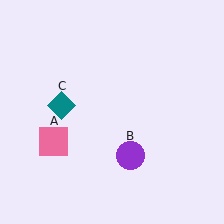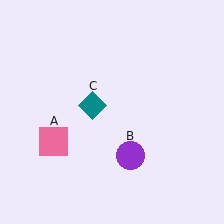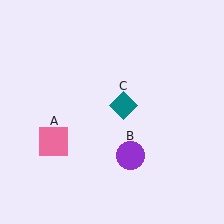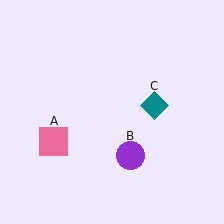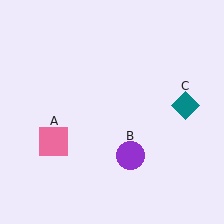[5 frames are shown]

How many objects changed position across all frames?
1 object changed position: teal diamond (object C).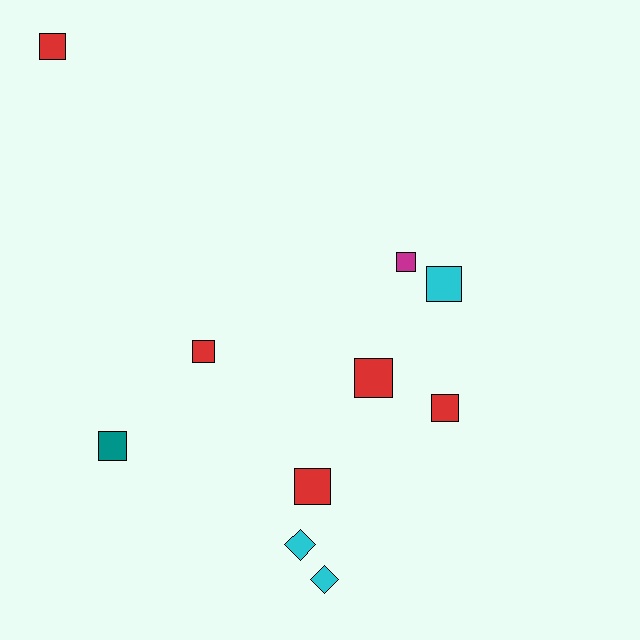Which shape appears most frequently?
Square, with 8 objects.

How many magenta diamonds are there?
There are no magenta diamonds.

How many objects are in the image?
There are 10 objects.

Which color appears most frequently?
Red, with 5 objects.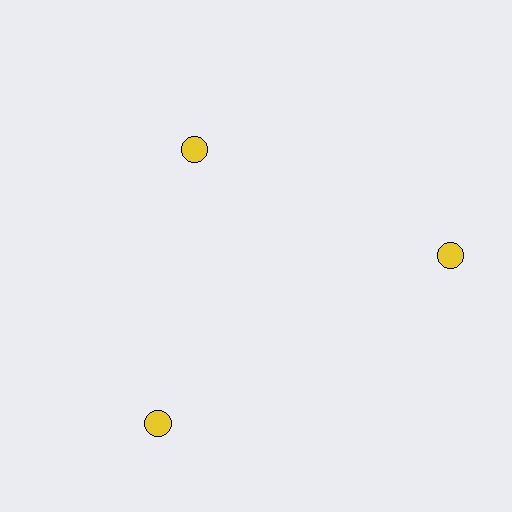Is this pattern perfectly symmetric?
No. The 3 yellow circles are arranged in a ring, but one element near the 11 o'clock position is pulled inward toward the center, breaking the 3-fold rotational symmetry.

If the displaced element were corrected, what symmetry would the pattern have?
It would have 3-fold rotational symmetry — the pattern would map onto itself every 120 degrees.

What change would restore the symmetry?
The symmetry would be restored by moving it outward, back onto the ring so that all 3 circles sit at equal angles and equal distance from the center.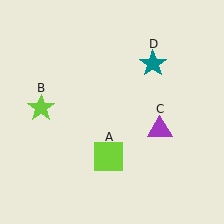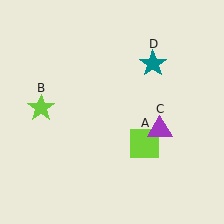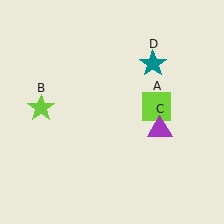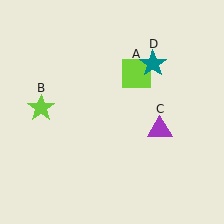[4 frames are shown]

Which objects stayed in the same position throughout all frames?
Lime star (object B) and purple triangle (object C) and teal star (object D) remained stationary.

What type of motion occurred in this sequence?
The lime square (object A) rotated counterclockwise around the center of the scene.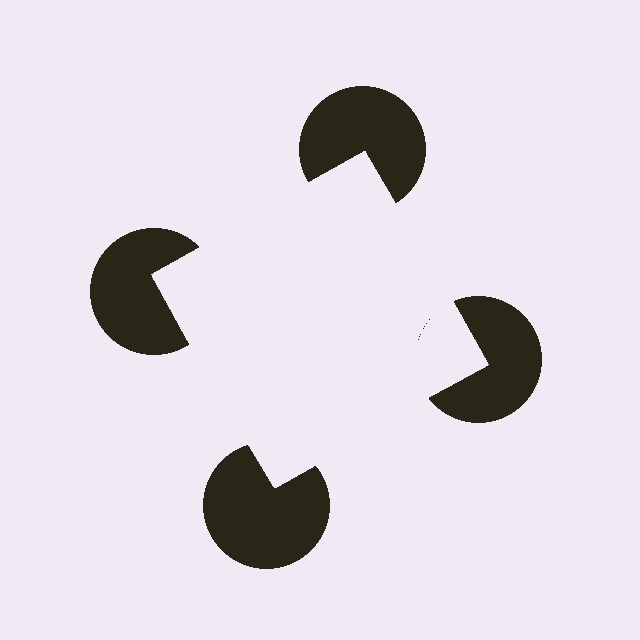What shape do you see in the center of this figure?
An illusory square — its edges are inferred from the aligned wedge cuts in the pac-man discs, not physically drawn.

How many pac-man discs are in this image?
There are 4 — one at each vertex of the illusory square.